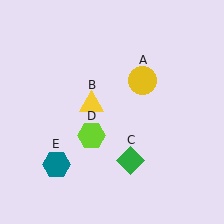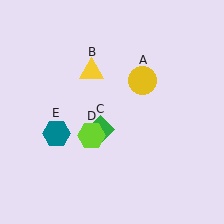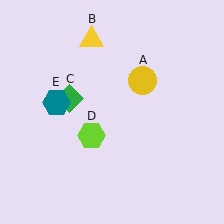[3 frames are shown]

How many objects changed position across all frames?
3 objects changed position: yellow triangle (object B), green diamond (object C), teal hexagon (object E).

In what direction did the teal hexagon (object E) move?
The teal hexagon (object E) moved up.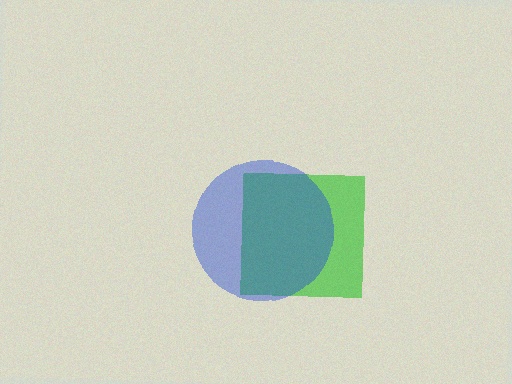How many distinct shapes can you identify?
There are 2 distinct shapes: a green square, a blue circle.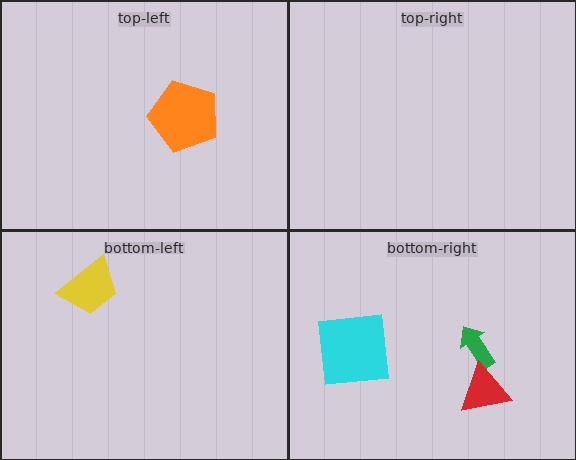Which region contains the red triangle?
The bottom-right region.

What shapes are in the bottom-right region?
The green arrow, the red triangle, the cyan square.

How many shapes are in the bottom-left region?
1.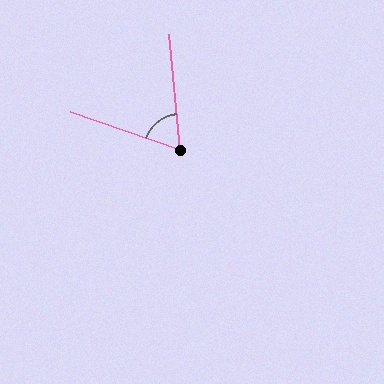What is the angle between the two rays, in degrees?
Approximately 65 degrees.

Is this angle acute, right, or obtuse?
It is acute.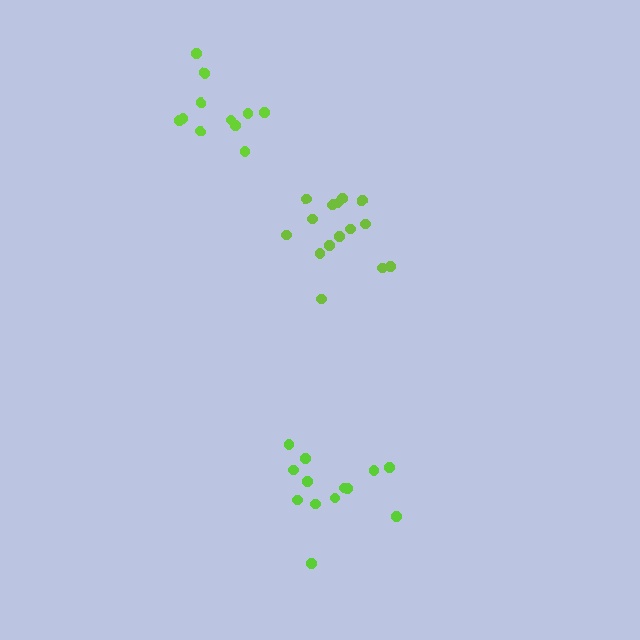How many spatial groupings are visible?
There are 3 spatial groupings.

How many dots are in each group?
Group 1: 15 dots, Group 2: 13 dots, Group 3: 11 dots (39 total).